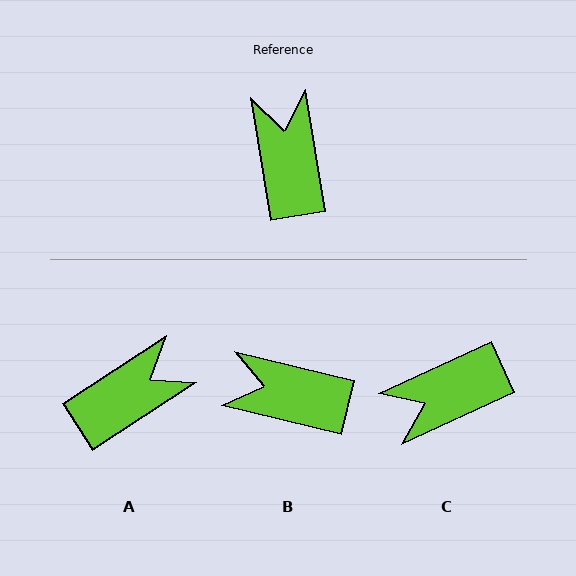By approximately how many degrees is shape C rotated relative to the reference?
Approximately 106 degrees counter-clockwise.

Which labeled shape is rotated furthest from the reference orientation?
C, about 106 degrees away.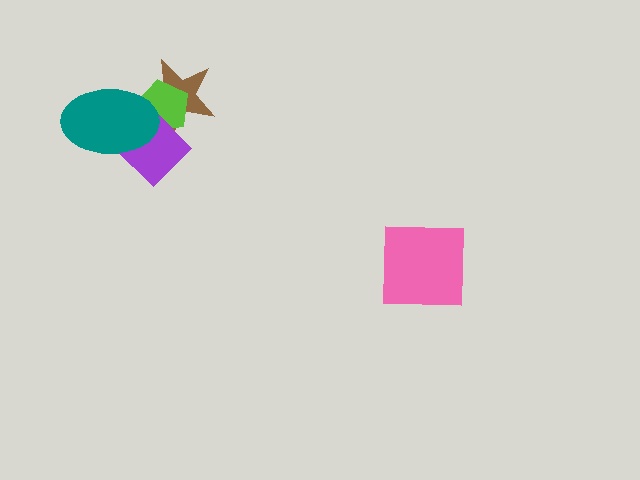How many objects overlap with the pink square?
0 objects overlap with the pink square.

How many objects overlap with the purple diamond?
3 objects overlap with the purple diamond.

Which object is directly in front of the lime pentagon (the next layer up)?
The purple diamond is directly in front of the lime pentagon.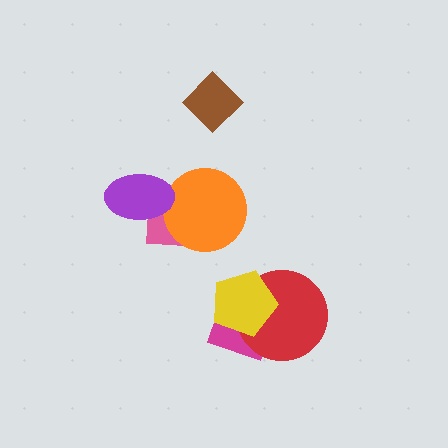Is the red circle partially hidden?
Yes, it is partially covered by another shape.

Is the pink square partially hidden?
Yes, it is partially covered by another shape.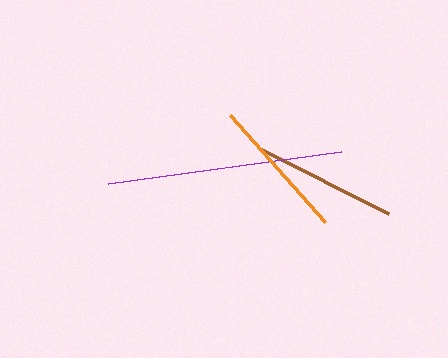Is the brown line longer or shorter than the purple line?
The purple line is longer than the brown line.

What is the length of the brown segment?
The brown segment is approximately 145 pixels long.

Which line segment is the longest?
The purple line is the longest at approximately 235 pixels.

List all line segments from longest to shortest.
From longest to shortest: purple, brown, orange.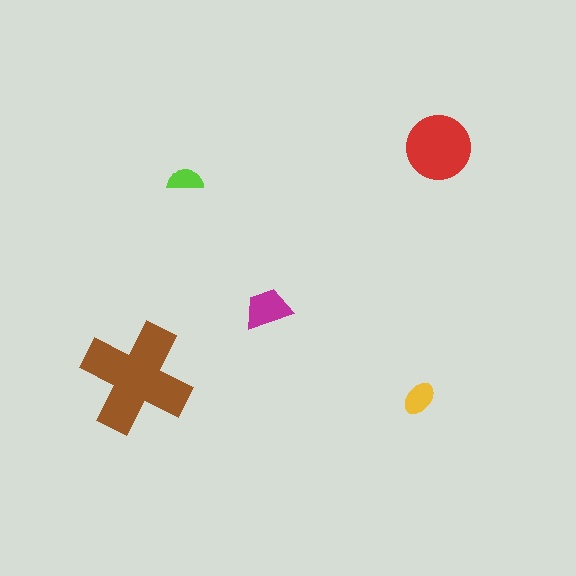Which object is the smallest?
The lime semicircle.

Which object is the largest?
The brown cross.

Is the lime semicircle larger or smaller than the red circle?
Smaller.